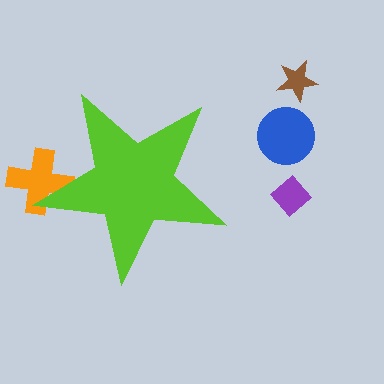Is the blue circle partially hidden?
No, the blue circle is fully visible.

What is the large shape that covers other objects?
A lime star.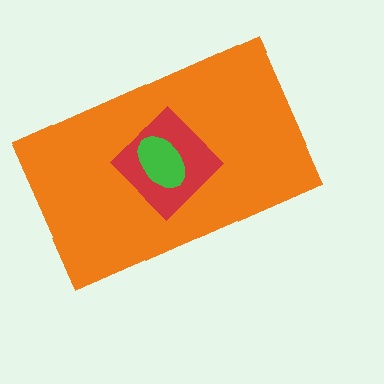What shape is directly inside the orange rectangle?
The red diamond.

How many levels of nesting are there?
3.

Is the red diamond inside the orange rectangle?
Yes.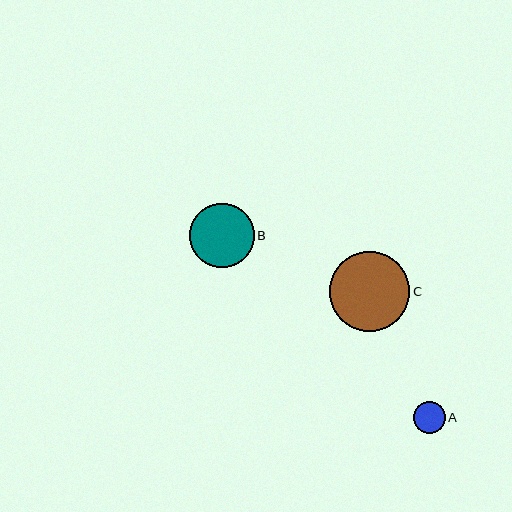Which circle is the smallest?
Circle A is the smallest with a size of approximately 31 pixels.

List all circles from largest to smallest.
From largest to smallest: C, B, A.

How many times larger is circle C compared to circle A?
Circle C is approximately 2.6 times the size of circle A.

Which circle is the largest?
Circle C is the largest with a size of approximately 80 pixels.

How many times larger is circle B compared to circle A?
Circle B is approximately 2.0 times the size of circle A.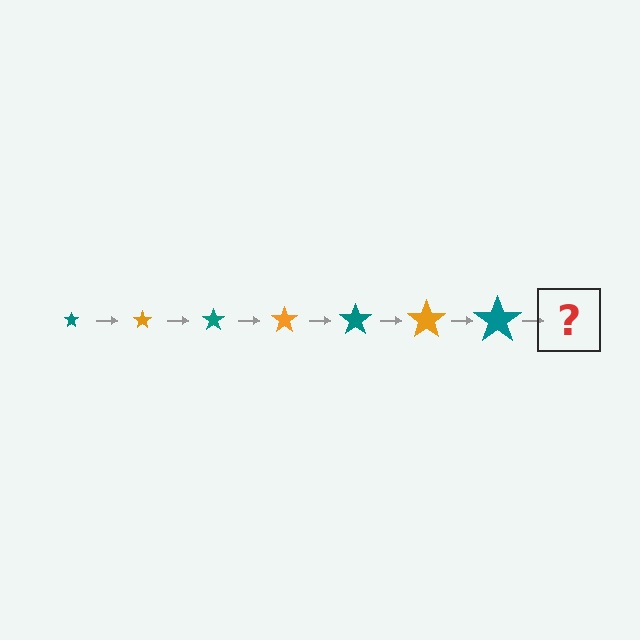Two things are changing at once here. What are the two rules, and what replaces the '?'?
The two rules are that the star grows larger each step and the color cycles through teal and orange. The '?' should be an orange star, larger than the previous one.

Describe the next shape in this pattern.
It should be an orange star, larger than the previous one.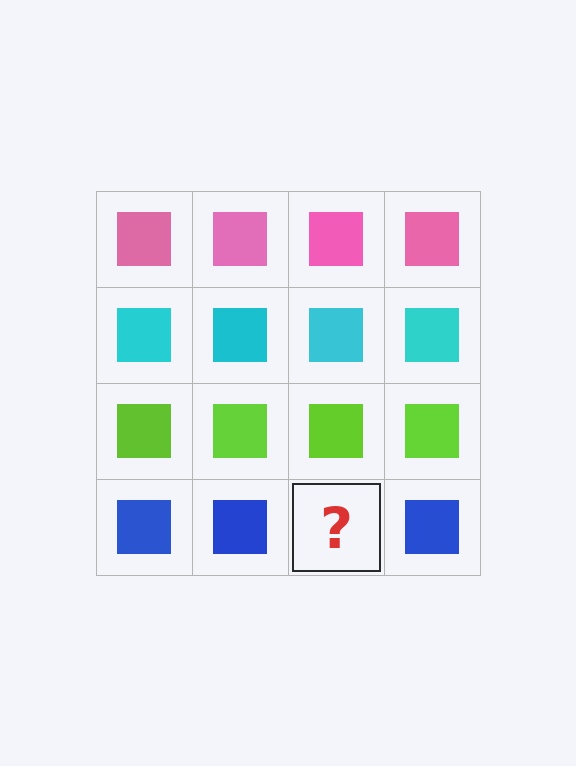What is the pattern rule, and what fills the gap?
The rule is that each row has a consistent color. The gap should be filled with a blue square.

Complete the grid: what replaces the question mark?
The question mark should be replaced with a blue square.